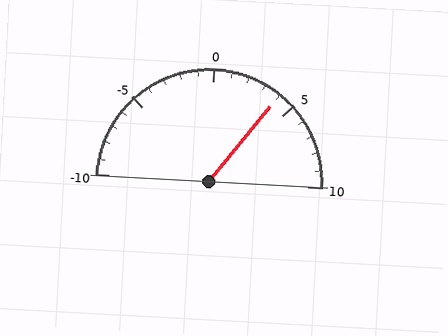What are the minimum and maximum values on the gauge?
The gauge ranges from -10 to 10.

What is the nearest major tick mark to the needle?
The nearest major tick mark is 5.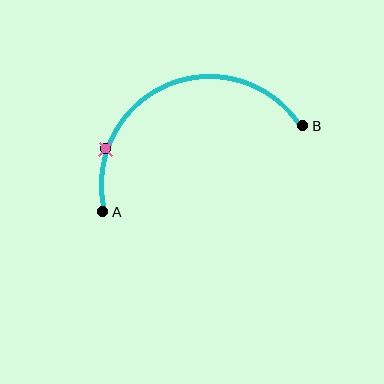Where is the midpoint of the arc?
The arc midpoint is the point on the curve farthest from the straight line joining A and B. It sits above that line.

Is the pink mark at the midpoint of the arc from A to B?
No. The pink mark lies on the arc but is closer to endpoint A. The arc midpoint would be at the point on the curve equidistant along the arc from both A and B.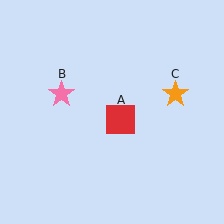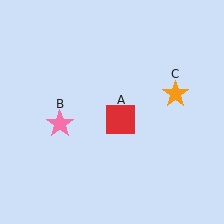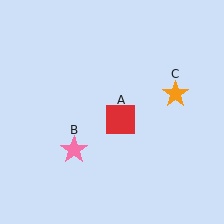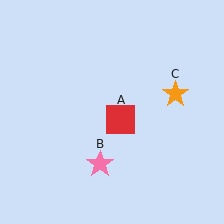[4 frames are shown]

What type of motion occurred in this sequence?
The pink star (object B) rotated counterclockwise around the center of the scene.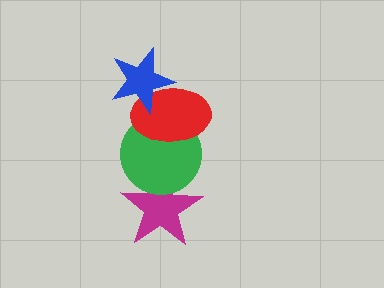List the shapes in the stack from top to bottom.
From top to bottom: the blue star, the red ellipse, the green circle, the magenta star.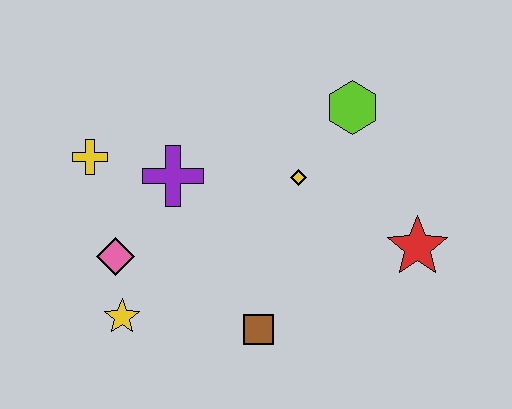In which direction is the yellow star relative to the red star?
The yellow star is to the left of the red star.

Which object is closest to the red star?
The yellow diamond is closest to the red star.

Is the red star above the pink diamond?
Yes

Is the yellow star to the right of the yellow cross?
Yes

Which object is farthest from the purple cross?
The red star is farthest from the purple cross.